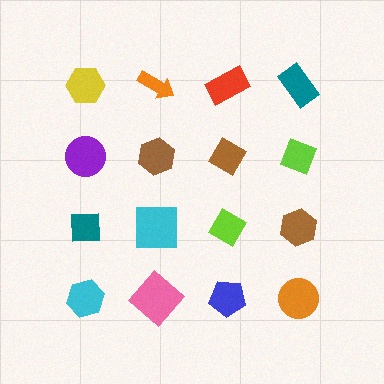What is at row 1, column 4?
A teal rectangle.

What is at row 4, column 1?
A cyan hexagon.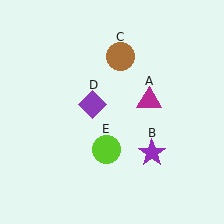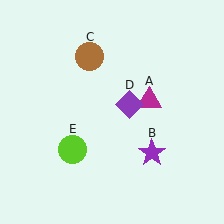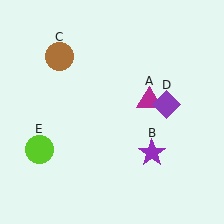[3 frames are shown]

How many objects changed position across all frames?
3 objects changed position: brown circle (object C), purple diamond (object D), lime circle (object E).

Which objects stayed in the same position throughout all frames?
Magenta triangle (object A) and purple star (object B) remained stationary.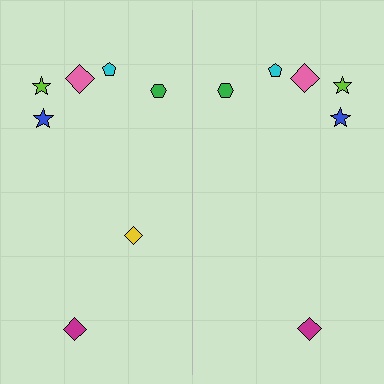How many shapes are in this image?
There are 13 shapes in this image.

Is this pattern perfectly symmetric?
No, the pattern is not perfectly symmetric. A yellow diamond is missing from the right side.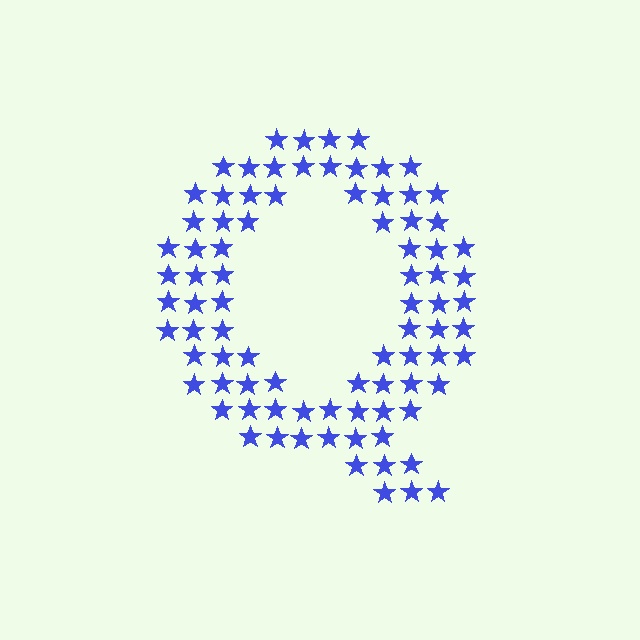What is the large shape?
The large shape is the letter Q.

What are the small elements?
The small elements are stars.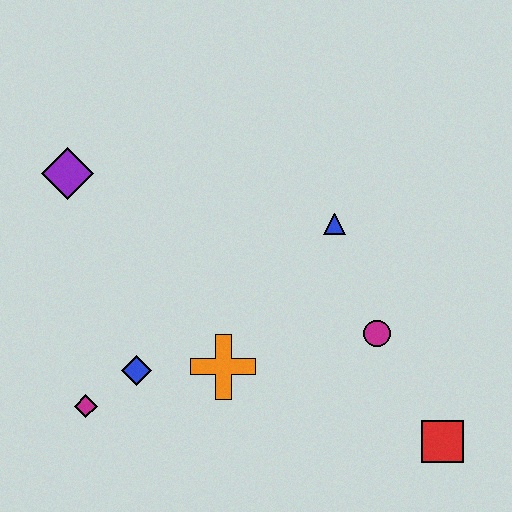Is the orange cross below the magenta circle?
Yes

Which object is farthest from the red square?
The purple diamond is farthest from the red square.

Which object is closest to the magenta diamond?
The blue diamond is closest to the magenta diamond.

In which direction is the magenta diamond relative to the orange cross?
The magenta diamond is to the left of the orange cross.